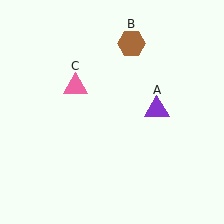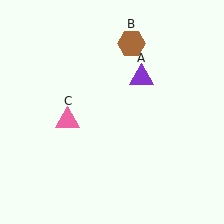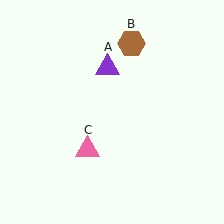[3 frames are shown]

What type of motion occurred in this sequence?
The purple triangle (object A), pink triangle (object C) rotated counterclockwise around the center of the scene.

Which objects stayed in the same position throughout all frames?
Brown hexagon (object B) remained stationary.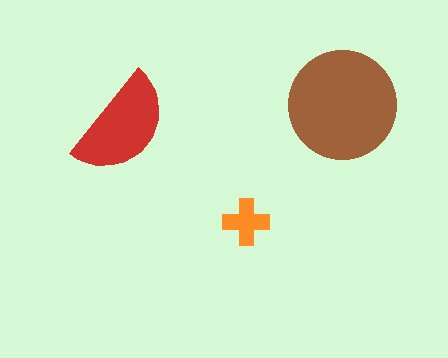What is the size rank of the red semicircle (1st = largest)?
2nd.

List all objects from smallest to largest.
The orange cross, the red semicircle, the brown circle.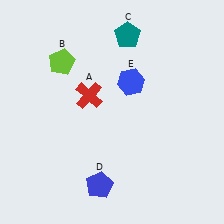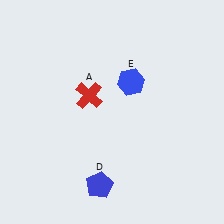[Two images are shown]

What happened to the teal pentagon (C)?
The teal pentagon (C) was removed in Image 2. It was in the top-right area of Image 1.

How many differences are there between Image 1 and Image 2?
There are 2 differences between the two images.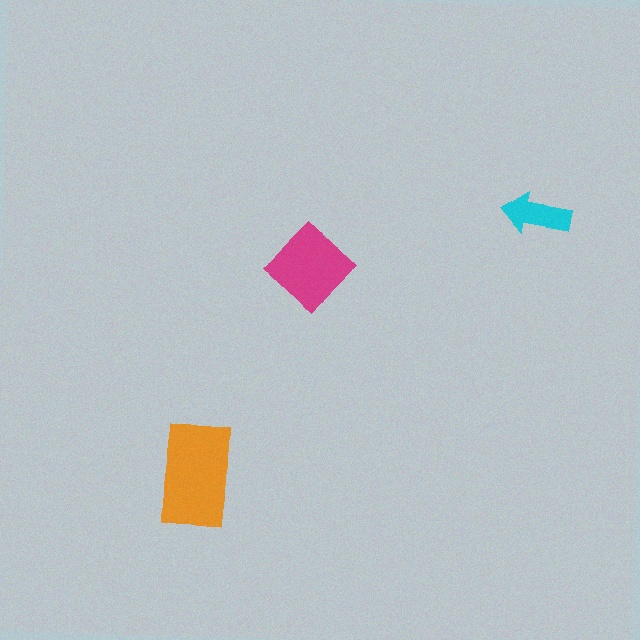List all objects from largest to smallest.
The orange rectangle, the magenta diamond, the cyan arrow.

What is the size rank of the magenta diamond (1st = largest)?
2nd.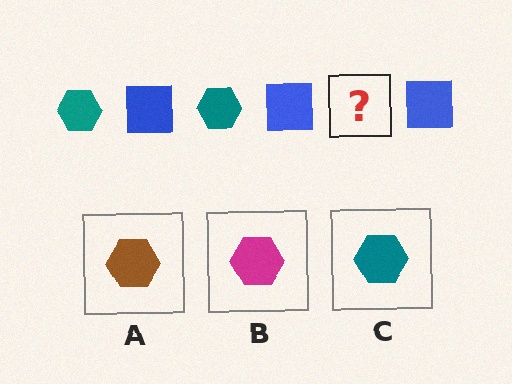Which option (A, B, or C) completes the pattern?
C.